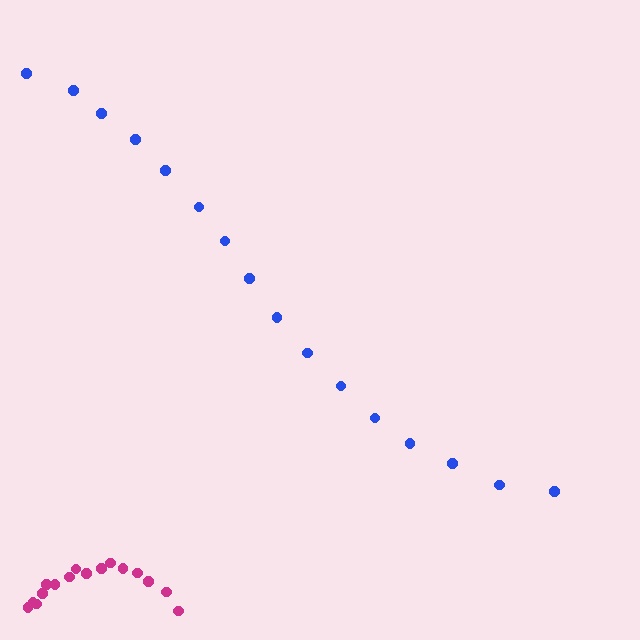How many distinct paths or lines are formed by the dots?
There are 2 distinct paths.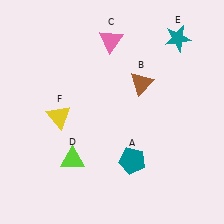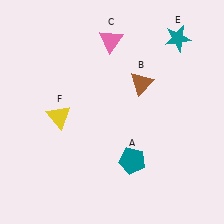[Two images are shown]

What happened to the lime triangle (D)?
The lime triangle (D) was removed in Image 2. It was in the bottom-left area of Image 1.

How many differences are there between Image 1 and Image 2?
There is 1 difference between the two images.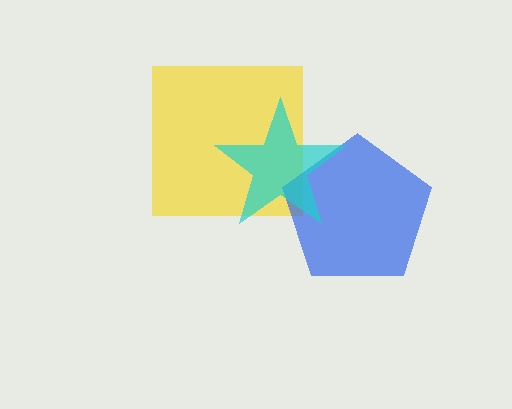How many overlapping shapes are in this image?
There are 3 overlapping shapes in the image.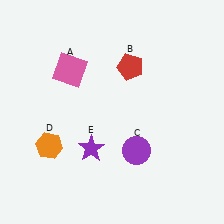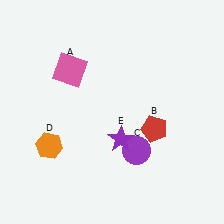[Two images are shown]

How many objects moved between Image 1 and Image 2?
2 objects moved between the two images.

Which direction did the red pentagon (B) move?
The red pentagon (B) moved down.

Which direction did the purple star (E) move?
The purple star (E) moved right.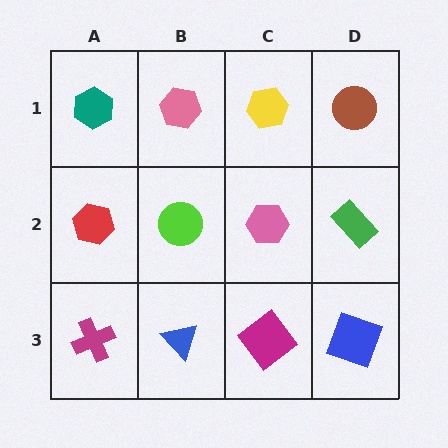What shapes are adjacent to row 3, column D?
A green rectangle (row 2, column D), a magenta diamond (row 3, column C).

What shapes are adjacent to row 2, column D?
A brown circle (row 1, column D), a blue square (row 3, column D), a pink hexagon (row 2, column C).